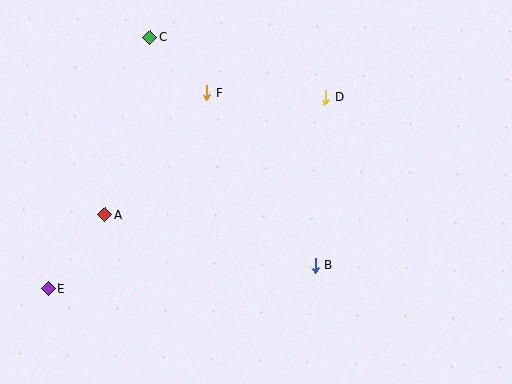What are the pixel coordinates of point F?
Point F is at (206, 92).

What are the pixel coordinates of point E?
Point E is at (48, 288).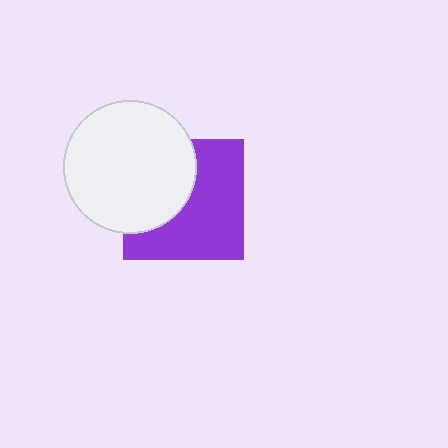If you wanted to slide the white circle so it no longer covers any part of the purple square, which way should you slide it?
Slide it left — that is the most direct way to separate the two shapes.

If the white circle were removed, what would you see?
You would see the complete purple square.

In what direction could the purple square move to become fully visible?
The purple square could move right. That would shift it out from behind the white circle entirely.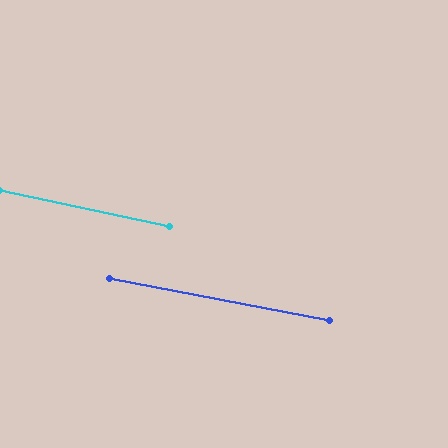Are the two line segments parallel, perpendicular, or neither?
Parallel — their directions differ by only 1.5°.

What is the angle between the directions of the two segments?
Approximately 1 degree.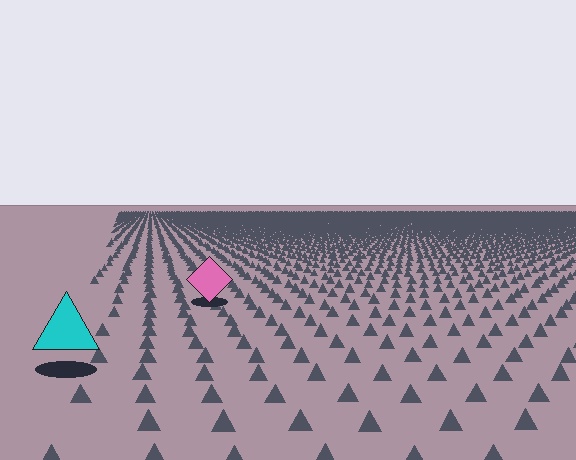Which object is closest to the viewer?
The cyan triangle is closest. The texture marks near it are larger and more spread out.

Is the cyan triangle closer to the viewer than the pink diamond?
Yes. The cyan triangle is closer — you can tell from the texture gradient: the ground texture is coarser near it.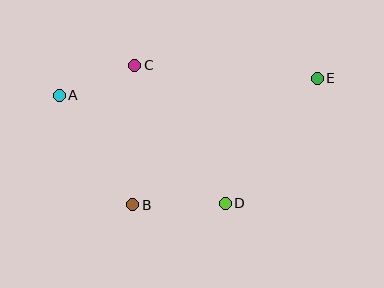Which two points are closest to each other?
Points A and C are closest to each other.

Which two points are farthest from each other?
Points A and E are farthest from each other.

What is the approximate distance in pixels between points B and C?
The distance between B and C is approximately 140 pixels.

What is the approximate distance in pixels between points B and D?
The distance between B and D is approximately 93 pixels.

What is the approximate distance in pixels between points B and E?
The distance between B and E is approximately 224 pixels.